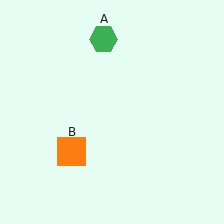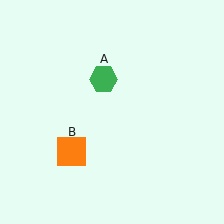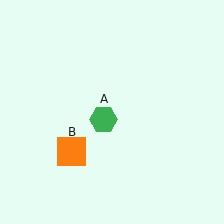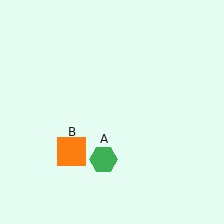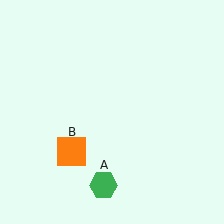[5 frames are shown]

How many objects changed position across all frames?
1 object changed position: green hexagon (object A).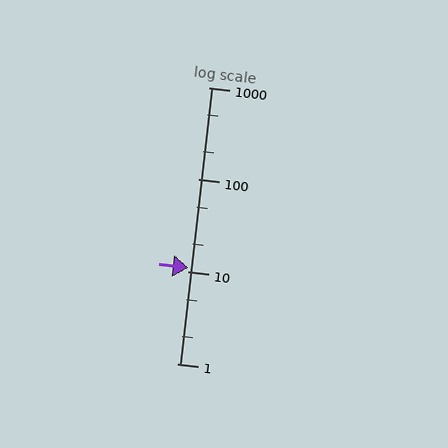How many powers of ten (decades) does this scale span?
The scale spans 3 decades, from 1 to 1000.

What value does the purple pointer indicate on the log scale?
The pointer indicates approximately 11.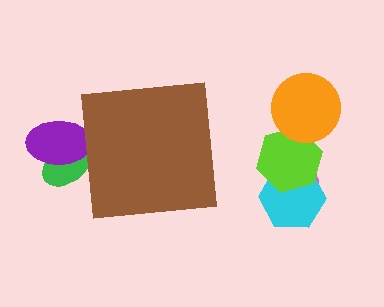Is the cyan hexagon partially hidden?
No, the cyan hexagon is fully visible.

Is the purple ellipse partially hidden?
Yes, the purple ellipse is partially hidden behind the brown square.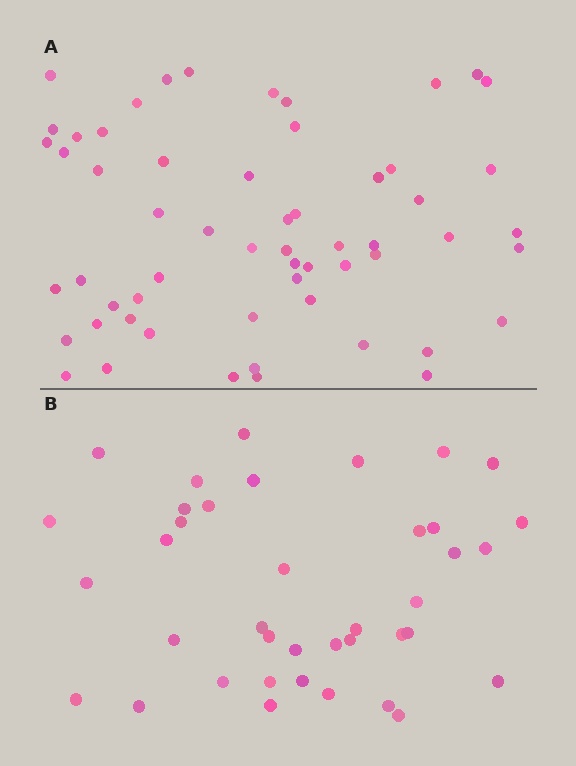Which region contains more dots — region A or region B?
Region A (the top region) has more dots.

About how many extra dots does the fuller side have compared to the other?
Region A has approximately 20 more dots than region B.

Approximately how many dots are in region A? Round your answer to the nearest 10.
About 60 dots. (The exact count is 58, which rounds to 60.)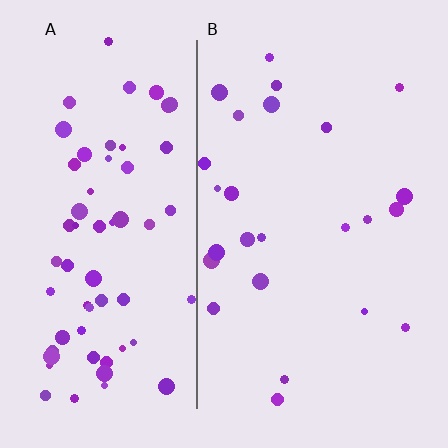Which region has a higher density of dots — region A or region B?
A (the left).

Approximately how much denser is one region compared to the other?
Approximately 2.6× — region A over region B.